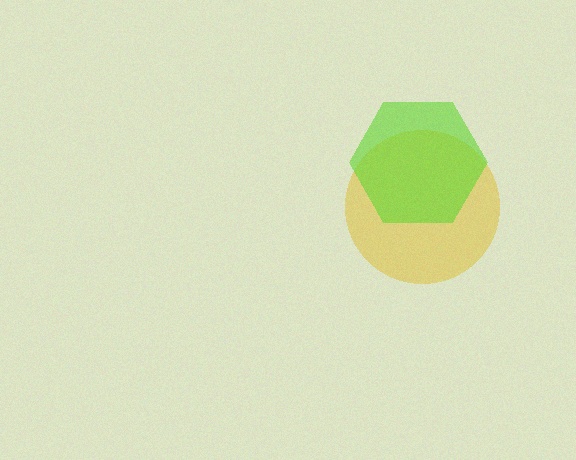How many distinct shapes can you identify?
There are 2 distinct shapes: a yellow circle, a lime hexagon.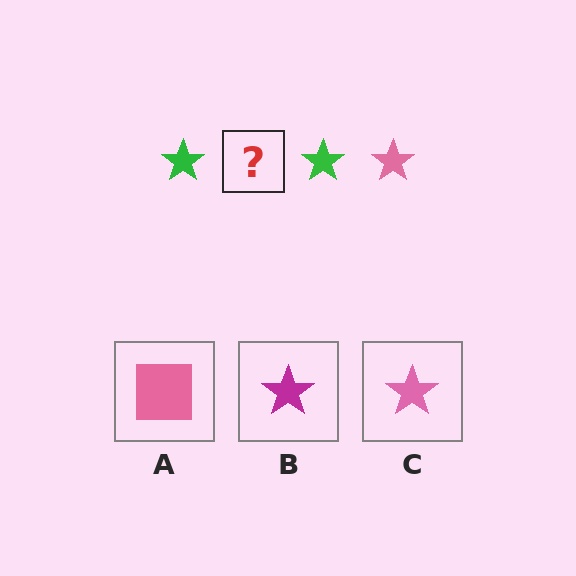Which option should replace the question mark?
Option C.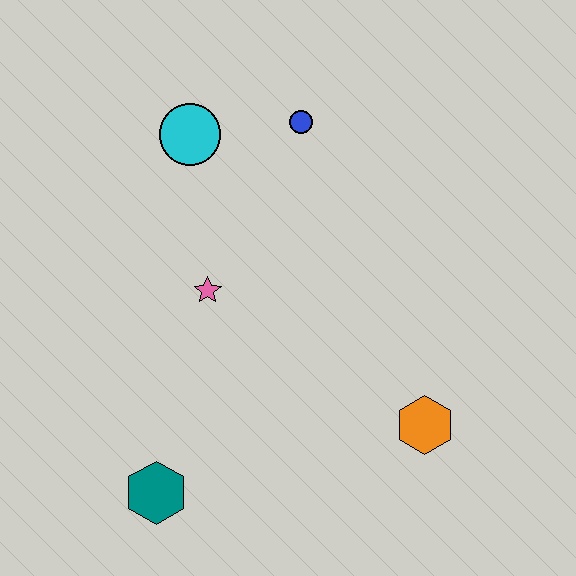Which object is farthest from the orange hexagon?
The cyan circle is farthest from the orange hexagon.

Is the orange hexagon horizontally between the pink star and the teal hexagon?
No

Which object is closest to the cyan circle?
The blue circle is closest to the cyan circle.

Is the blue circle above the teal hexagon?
Yes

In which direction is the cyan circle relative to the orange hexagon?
The cyan circle is above the orange hexagon.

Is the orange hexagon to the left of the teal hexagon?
No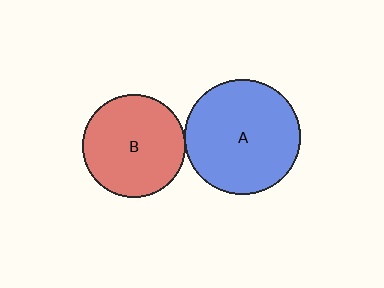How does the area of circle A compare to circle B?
Approximately 1.3 times.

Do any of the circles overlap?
No, none of the circles overlap.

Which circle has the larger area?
Circle A (blue).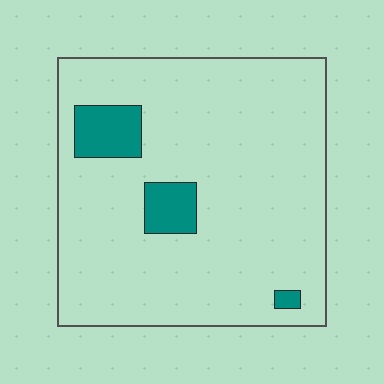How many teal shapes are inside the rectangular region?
3.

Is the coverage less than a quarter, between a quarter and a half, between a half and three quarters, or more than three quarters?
Less than a quarter.